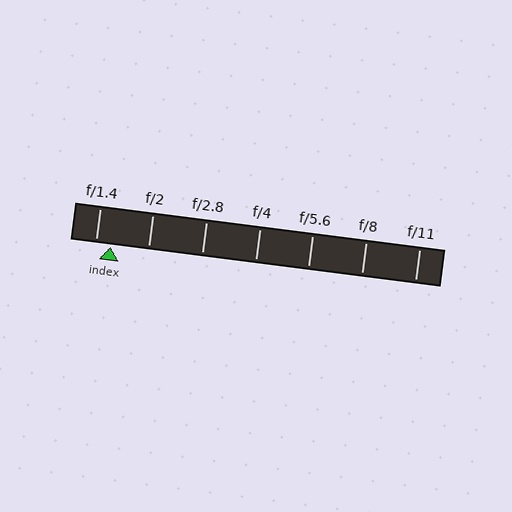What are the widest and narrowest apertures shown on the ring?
The widest aperture shown is f/1.4 and the narrowest is f/11.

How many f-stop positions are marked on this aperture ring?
There are 7 f-stop positions marked.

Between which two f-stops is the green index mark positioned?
The index mark is between f/1.4 and f/2.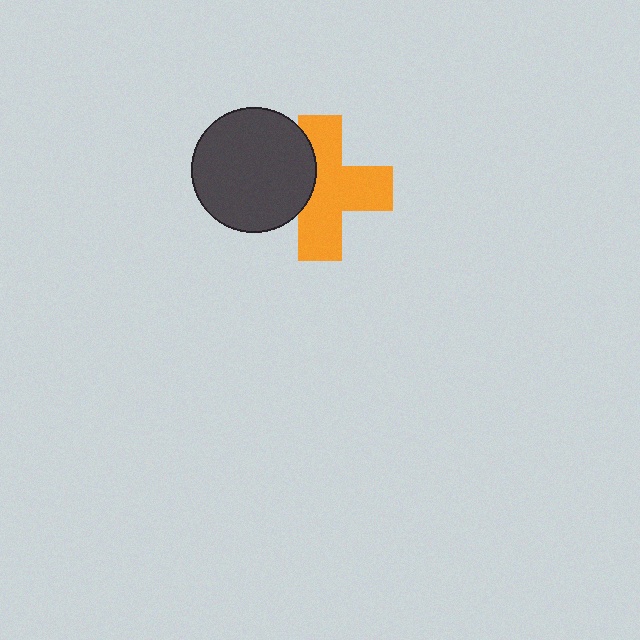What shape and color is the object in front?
The object in front is a dark gray circle.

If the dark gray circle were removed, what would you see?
You would see the complete orange cross.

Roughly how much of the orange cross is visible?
Most of it is visible (roughly 68%).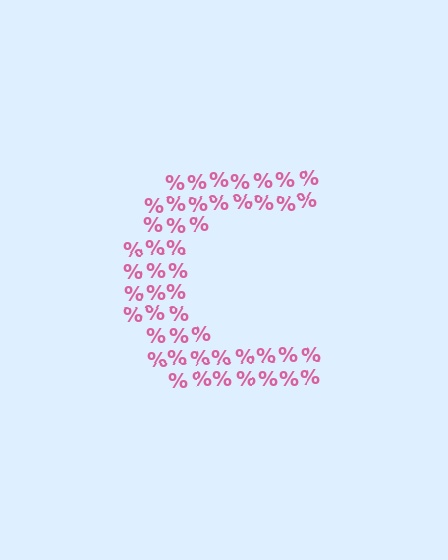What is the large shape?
The large shape is the letter C.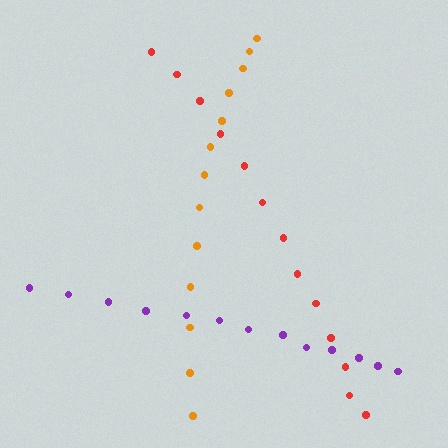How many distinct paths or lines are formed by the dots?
There are 3 distinct paths.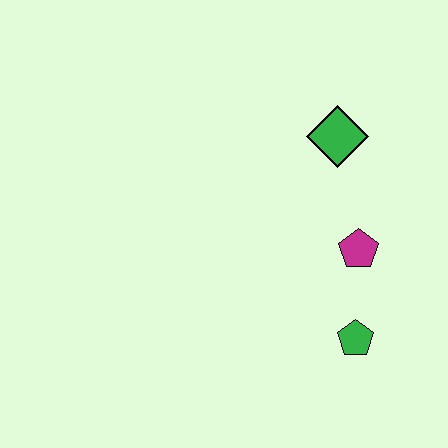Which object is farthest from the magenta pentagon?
The green diamond is farthest from the magenta pentagon.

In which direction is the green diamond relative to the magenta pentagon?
The green diamond is above the magenta pentagon.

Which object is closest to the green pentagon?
The magenta pentagon is closest to the green pentagon.